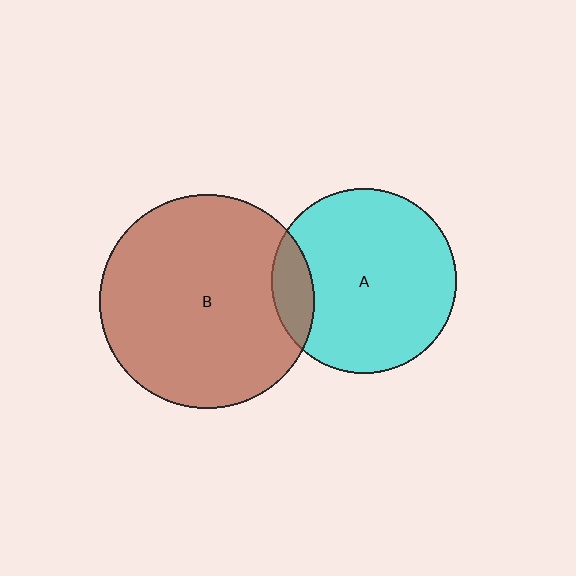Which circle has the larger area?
Circle B (brown).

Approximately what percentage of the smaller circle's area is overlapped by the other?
Approximately 15%.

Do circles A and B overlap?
Yes.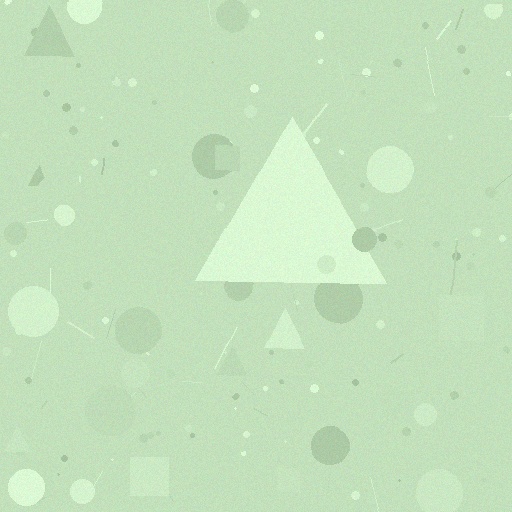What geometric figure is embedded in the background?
A triangle is embedded in the background.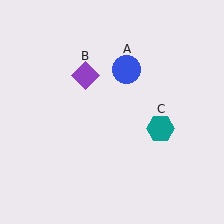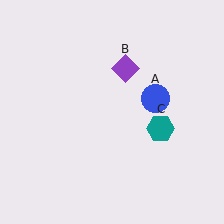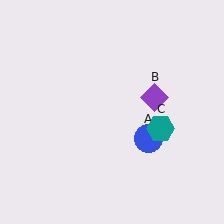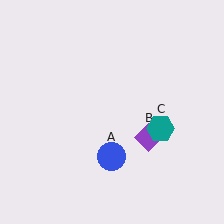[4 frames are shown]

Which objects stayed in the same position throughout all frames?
Teal hexagon (object C) remained stationary.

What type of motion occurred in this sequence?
The blue circle (object A), purple diamond (object B) rotated clockwise around the center of the scene.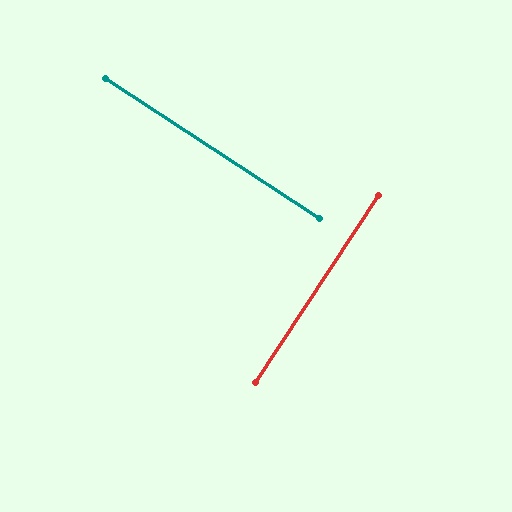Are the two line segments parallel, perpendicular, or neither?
Perpendicular — they meet at approximately 90°.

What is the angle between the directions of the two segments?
Approximately 90 degrees.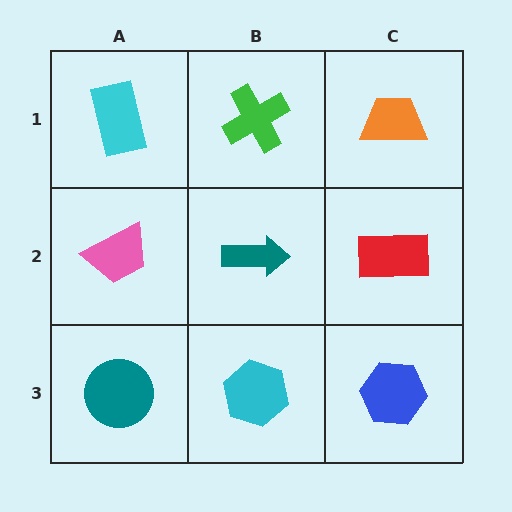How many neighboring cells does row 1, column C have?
2.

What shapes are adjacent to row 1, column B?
A teal arrow (row 2, column B), a cyan rectangle (row 1, column A), an orange trapezoid (row 1, column C).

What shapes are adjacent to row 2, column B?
A green cross (row 1, column B), a cyan hexagon (row 3, column B), a pink trapezoid (row 2, column A), a red rectangle (row 2, column C).